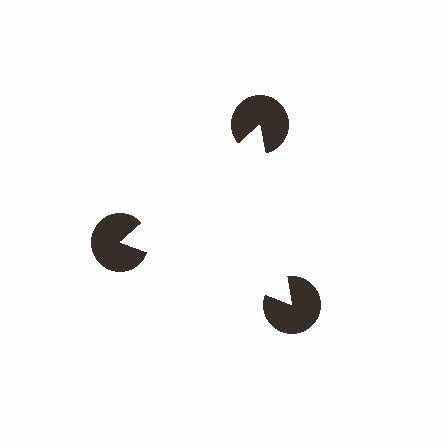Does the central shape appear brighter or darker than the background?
It typically appears slightly brighter than the background, even though no actual brightness change is drawn.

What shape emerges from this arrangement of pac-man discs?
An illusory triangle — its edges are inferred from the aligned wedge cuts in the pac-man discs, not physically drawn.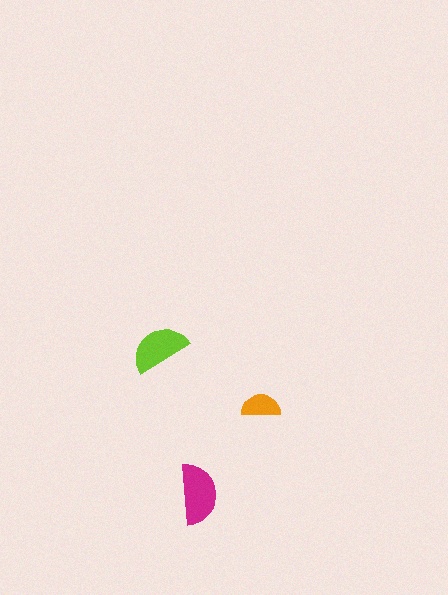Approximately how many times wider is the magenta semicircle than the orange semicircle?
About 1.5 times wider.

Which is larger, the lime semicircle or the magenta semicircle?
The magenta one.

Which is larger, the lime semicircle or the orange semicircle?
The lime one.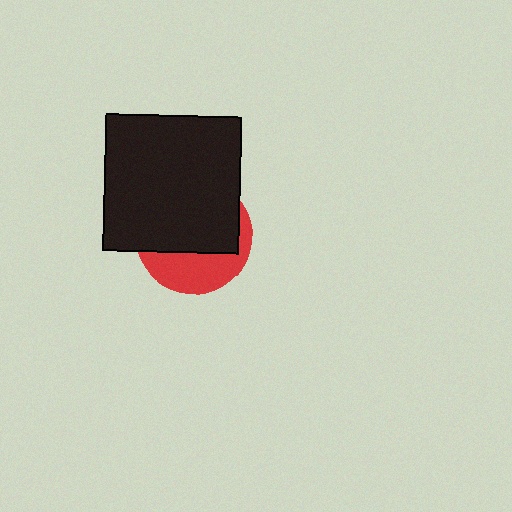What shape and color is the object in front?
The object in front is a black square.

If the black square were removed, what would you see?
You would see the complete red circle.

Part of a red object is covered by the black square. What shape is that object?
It is a circle.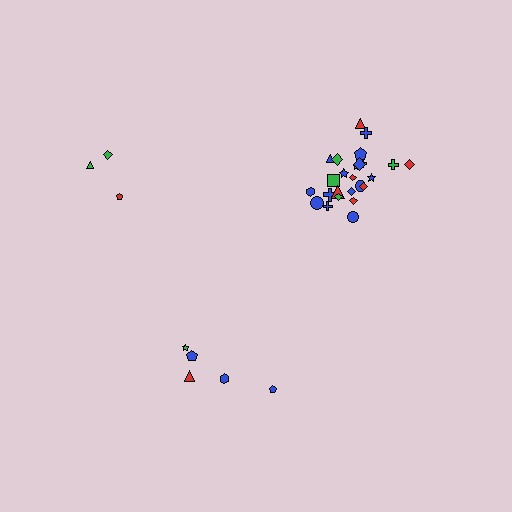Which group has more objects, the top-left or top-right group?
The top-right group.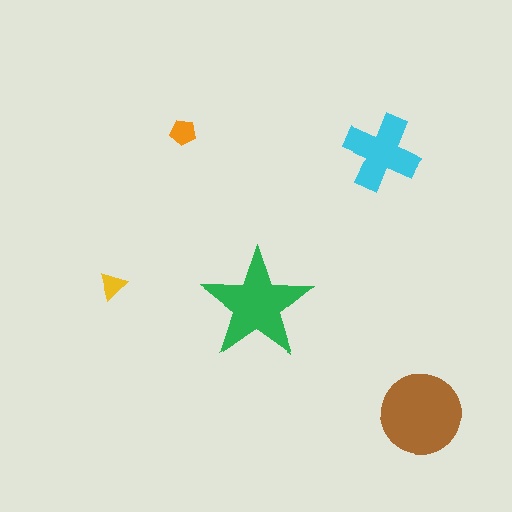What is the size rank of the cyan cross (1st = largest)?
3rd.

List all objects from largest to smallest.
The brown circle, the green star, the cyan cross, the orange pentagon, the yellow triangle.